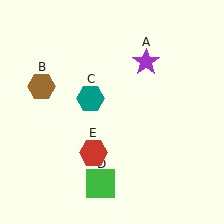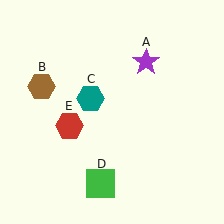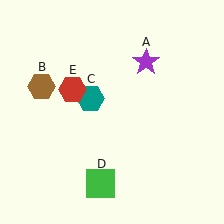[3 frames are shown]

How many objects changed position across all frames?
1 object changed position: red hexagon (object E).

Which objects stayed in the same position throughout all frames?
Purple star (object A) and brown hexagon (object B) and teal hexagon (object C) and green square (object D) remained stationary.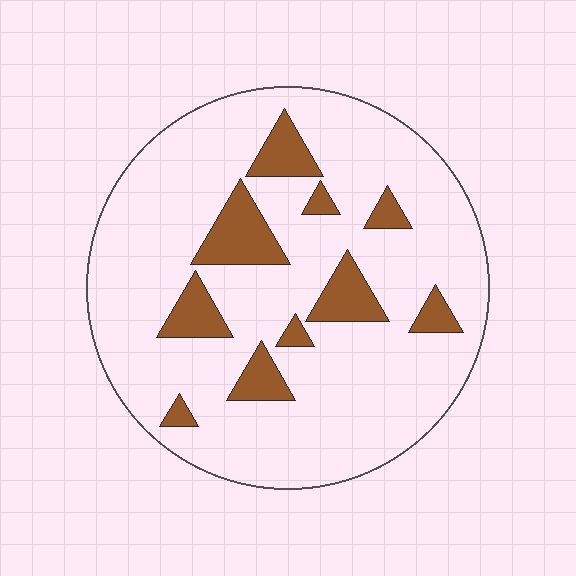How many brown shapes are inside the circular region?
10.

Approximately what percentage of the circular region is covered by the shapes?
Approximately 15%.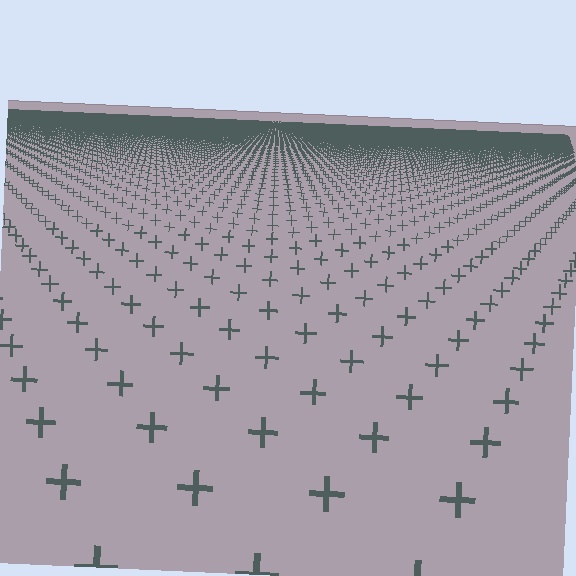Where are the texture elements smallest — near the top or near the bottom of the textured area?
Near the top.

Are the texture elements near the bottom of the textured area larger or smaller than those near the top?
Larger. Near the bottom, elements are closer to the viewer and appear at a bigger on-screen size.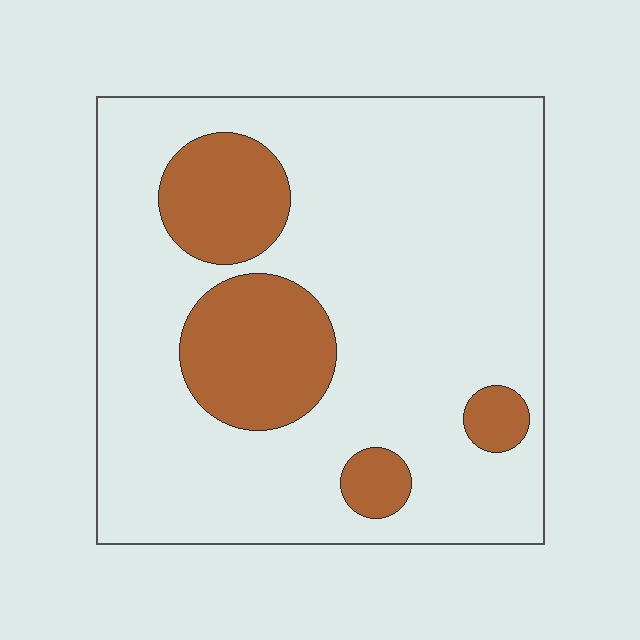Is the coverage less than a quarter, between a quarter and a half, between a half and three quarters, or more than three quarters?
Less than a quarter.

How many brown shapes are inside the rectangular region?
4.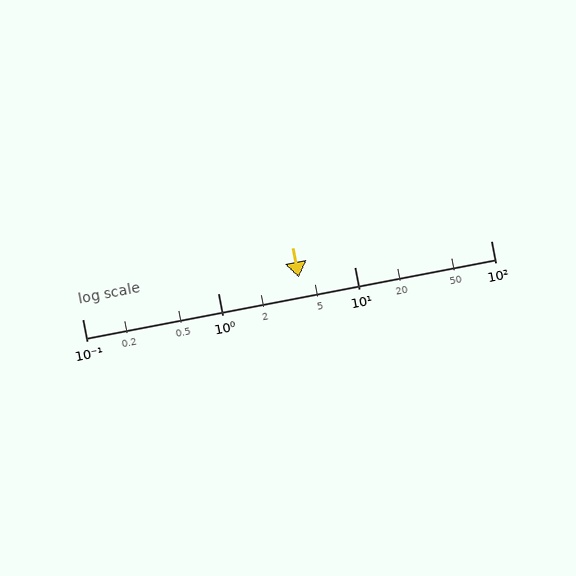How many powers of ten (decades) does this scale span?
The scale spans 3 decades, from 0.1 to 100.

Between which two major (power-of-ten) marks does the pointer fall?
The pointer is between 1 and 10.